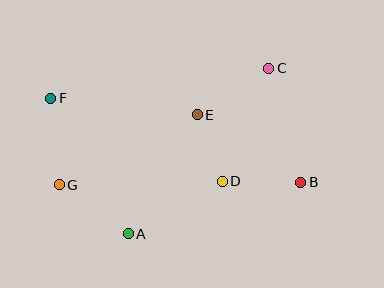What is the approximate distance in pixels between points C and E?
The distance between C and E is approximately 85 pixels.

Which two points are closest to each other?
Points D and E are closest to each other.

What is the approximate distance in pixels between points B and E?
The distance between B and E is approximately 123 pixels.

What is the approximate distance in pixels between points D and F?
The distance between D and F is approximately 191 pixels.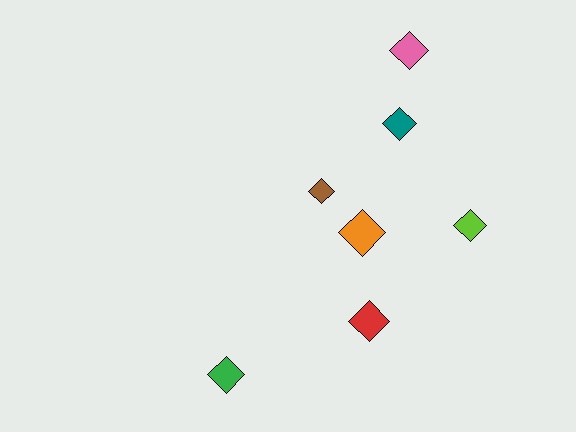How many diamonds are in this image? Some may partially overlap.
There are 7 diamonds.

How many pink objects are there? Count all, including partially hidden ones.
There is 1 pink object.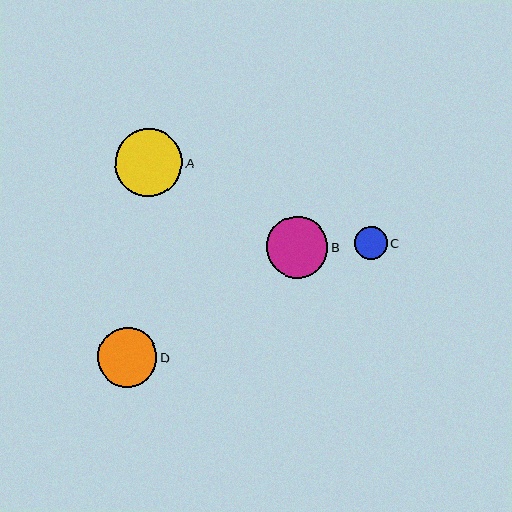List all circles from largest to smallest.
From largest to smallest: A, B, D, C.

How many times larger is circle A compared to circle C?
Circle A is approximately 2.0 times the size of circle C.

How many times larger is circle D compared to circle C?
Circle D is approximately 1.8 times the size of circle C.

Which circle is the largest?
Circle A is the largest with a size of approximately 67 pixels.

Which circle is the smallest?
Circle C is the smallest with a size of approximately 33 pixels.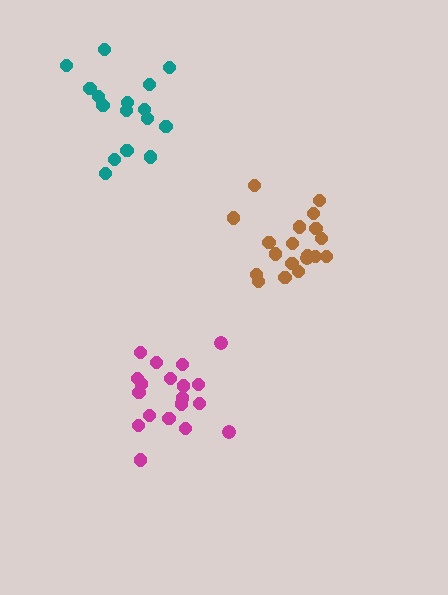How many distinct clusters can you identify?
There are 3 distinct clusters.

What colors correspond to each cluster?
The clusters are colored: brown, magenta, teal.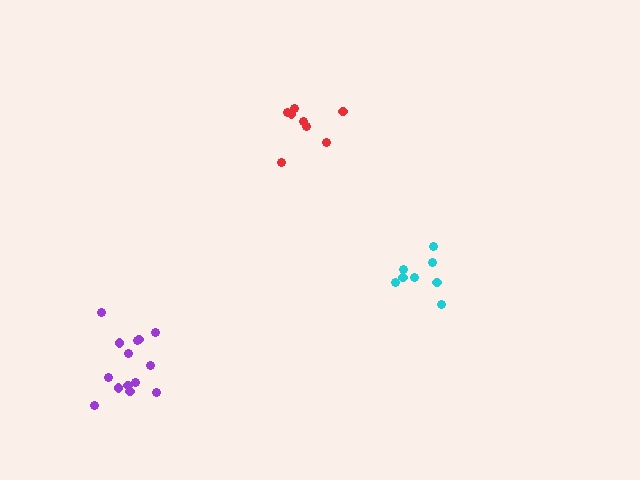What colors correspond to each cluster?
The clusters are colored: cyan, purple, red.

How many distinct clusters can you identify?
There are 3 distinct clusters.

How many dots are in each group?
Group 1: 8 dots, Group 2: 14 dots, Group 3: 8 dots (30 total).